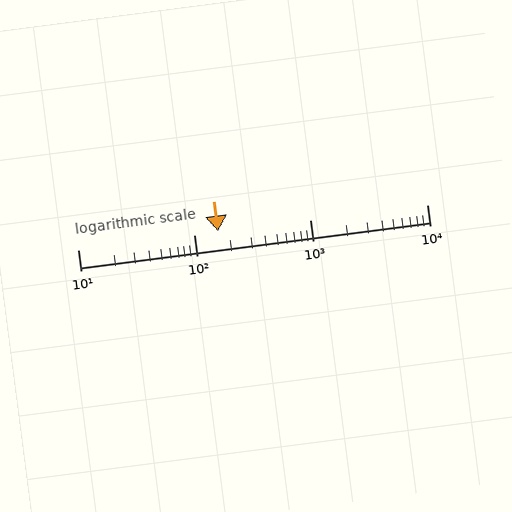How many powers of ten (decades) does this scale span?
The scale spans 3 decades, from 10 to 10000.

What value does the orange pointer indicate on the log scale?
The pointer indicates approximately 160.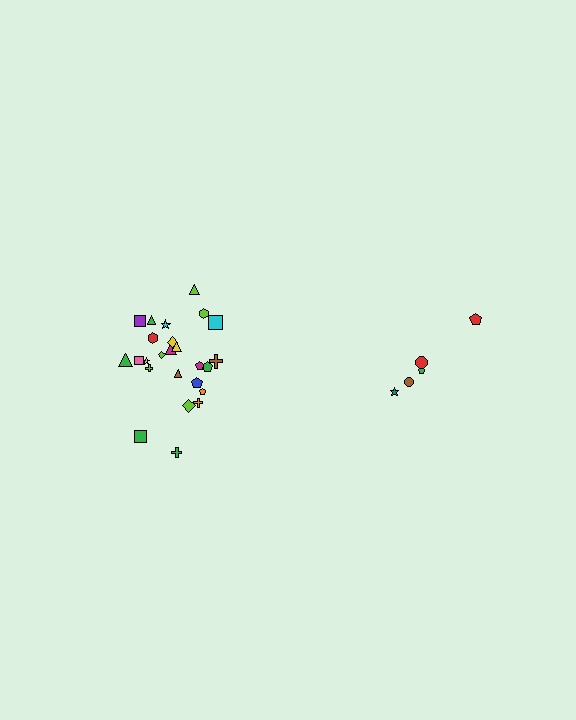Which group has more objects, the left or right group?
The left group.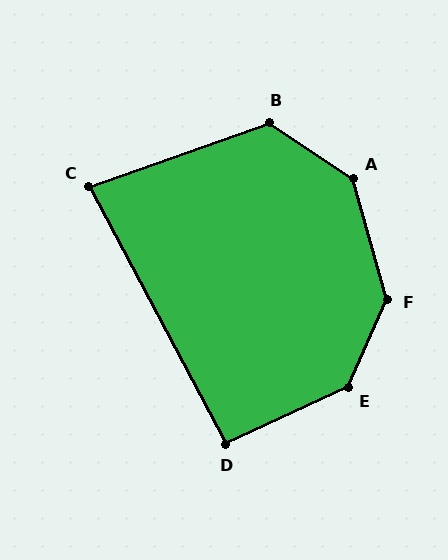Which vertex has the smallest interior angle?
C, at approximately 82 degrees.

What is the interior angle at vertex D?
Approximately 93 degrees (approximately right).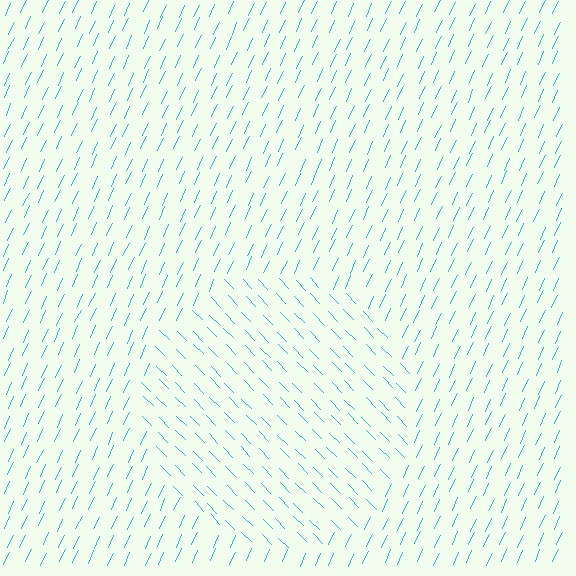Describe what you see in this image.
The image is filled with small cyan line segments. A circle region in the image has lines oriented differently from the surrounding lines, creating a visible texture boundary.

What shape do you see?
I see a circle.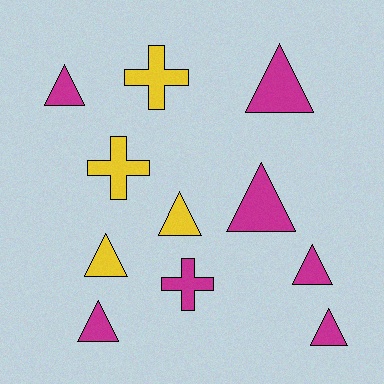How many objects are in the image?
There are 11 objects.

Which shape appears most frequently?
Triangle, with 8 objects.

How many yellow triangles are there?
There are 2 yellow triangles.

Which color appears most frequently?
Magenta, with 7 objects.